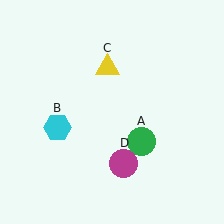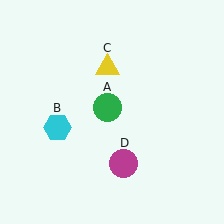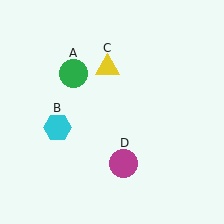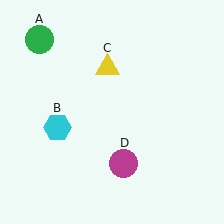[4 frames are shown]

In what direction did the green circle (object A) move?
The green circle (object A) moved up and to the left.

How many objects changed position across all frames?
1 object changed position: green circle (object A).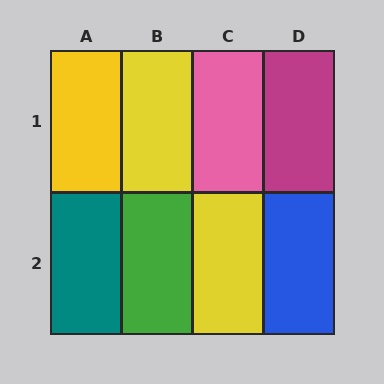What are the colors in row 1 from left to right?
Yellow, yellow, pink, magenta.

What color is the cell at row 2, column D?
Blue.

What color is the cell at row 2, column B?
Green.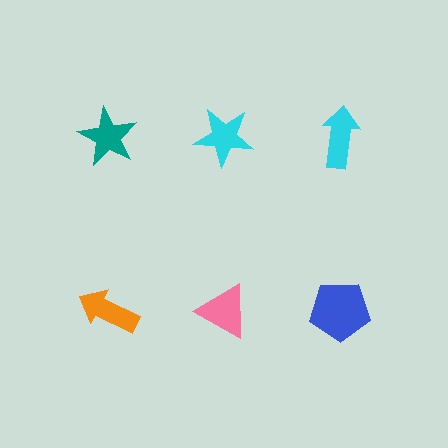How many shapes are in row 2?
3 shapes.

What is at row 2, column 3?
A blue pentagon.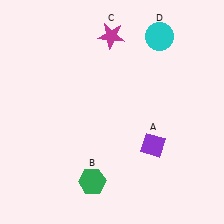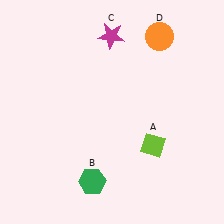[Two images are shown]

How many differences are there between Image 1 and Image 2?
There are 2 differences between the two images.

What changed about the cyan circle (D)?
In Image 1, D is cyan. In Image 2, it changed to orange.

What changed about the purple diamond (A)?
In Image 1, A is purple. In Image 2, it changed to lime.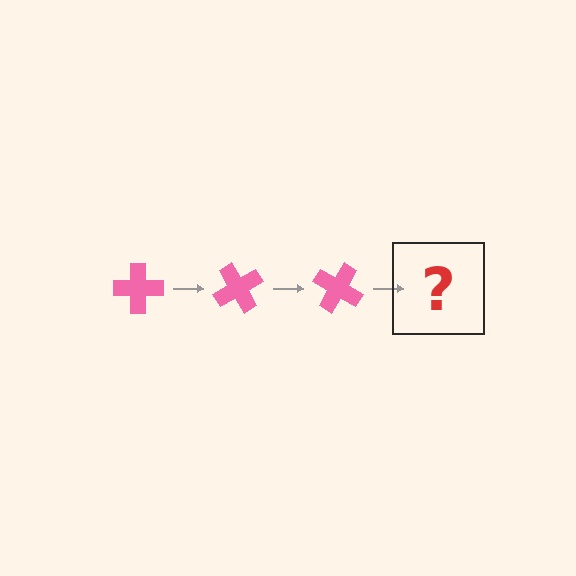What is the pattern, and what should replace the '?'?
The pattern is that the cross rotates 60 degrees each step. The '?' should be a pink cross rotated 180 degrees.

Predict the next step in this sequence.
The next step is a pink cross rotated 180 degrees.